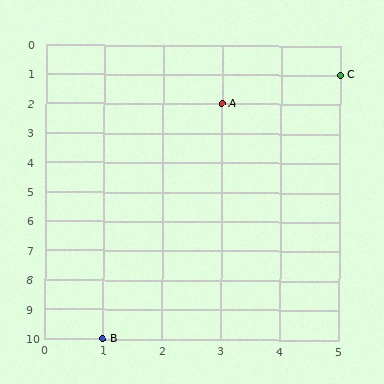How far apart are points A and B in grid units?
Points A and B are 2 columns and 8 rows apart (about 8.2 grid units diagonally).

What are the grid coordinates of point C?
Point C is at grid coordinates (5, 1).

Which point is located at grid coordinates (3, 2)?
Point A is at (3, 2).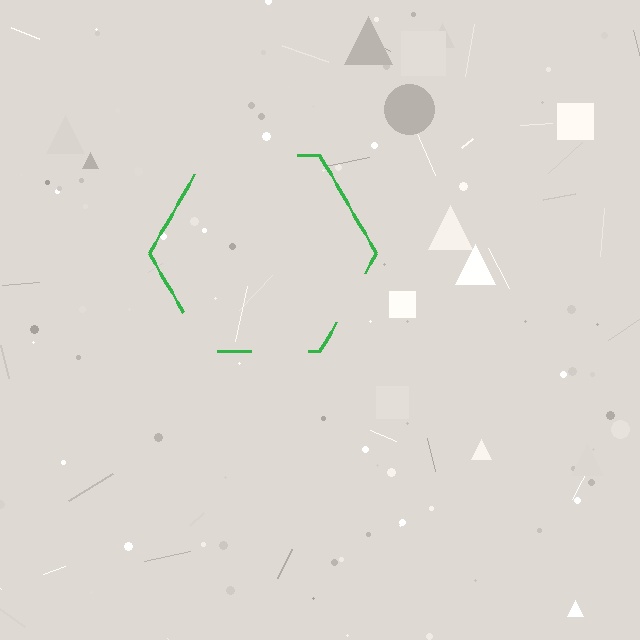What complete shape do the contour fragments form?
The contour fragments form a hexagon.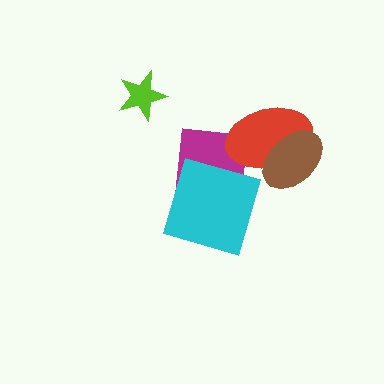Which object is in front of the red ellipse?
The brown ellipse is in front of the red ellipse.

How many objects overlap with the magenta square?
2 objects overlap with the magenta square.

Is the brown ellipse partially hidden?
No, no other shape covers it.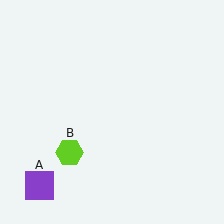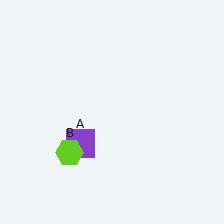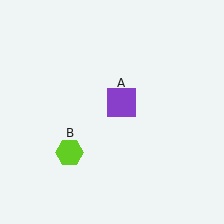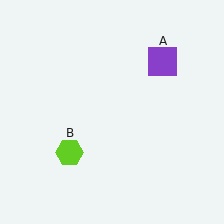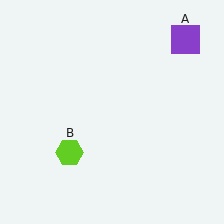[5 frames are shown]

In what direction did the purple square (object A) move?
The purple square (object A) moved up and to the right.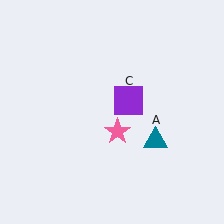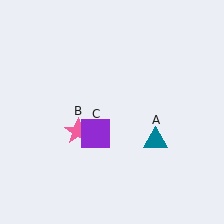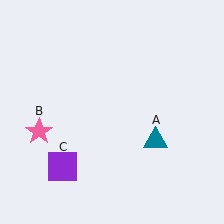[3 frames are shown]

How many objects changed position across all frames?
2 objects changed position: pink star (object B), purple square (object C).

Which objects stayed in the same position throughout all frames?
Teal triangle (object A) remained stationary.